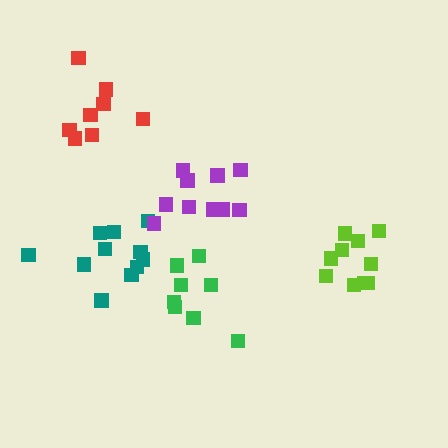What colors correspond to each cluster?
The clusters are colored: red, teal, lime, purple, green.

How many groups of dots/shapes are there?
There are 5 groups.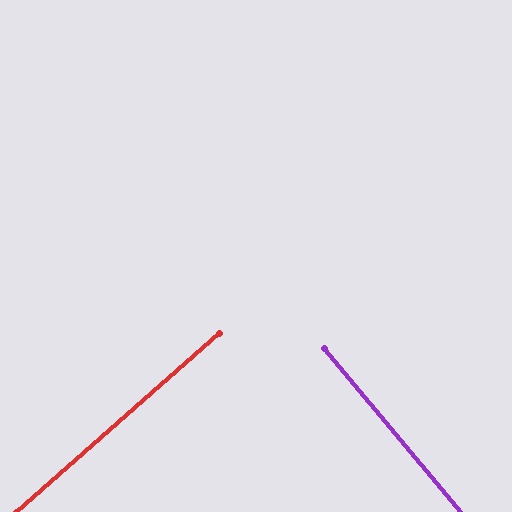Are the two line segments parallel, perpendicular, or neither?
Perpendicular — they meet at approximately 89°.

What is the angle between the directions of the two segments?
Approximately 89 degrees.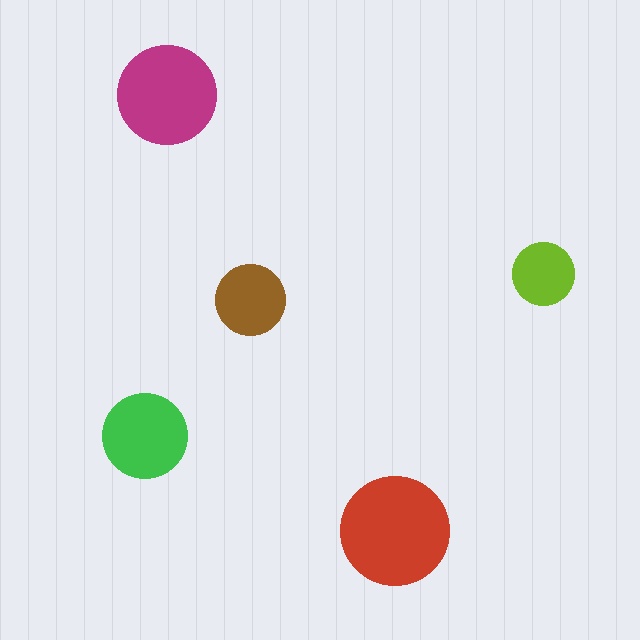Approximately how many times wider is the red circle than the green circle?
About 1.5 times wider.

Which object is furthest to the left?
The green circle is leftmost.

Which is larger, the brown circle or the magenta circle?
The magenta one.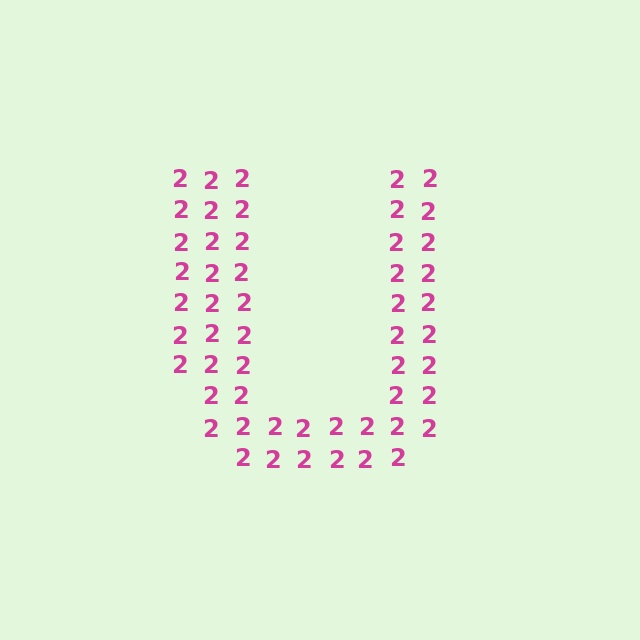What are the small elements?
The small elements are digit 2's.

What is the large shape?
The large shape is the letter U.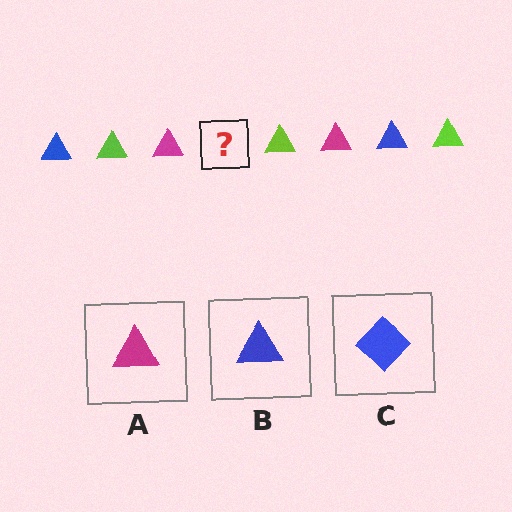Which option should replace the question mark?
Option B.